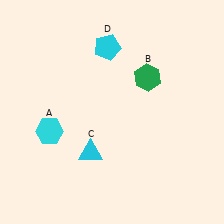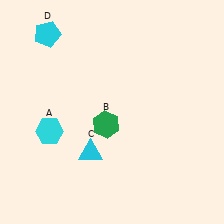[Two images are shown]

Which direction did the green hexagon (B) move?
The green hexagon (B) moved down.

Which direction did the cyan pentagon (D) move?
The cyan pentagon (D) moved left.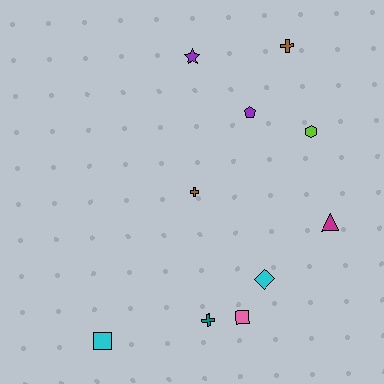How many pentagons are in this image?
There is 1 pentagon.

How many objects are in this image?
There are 10 objects.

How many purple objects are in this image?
There are 2 purple objects.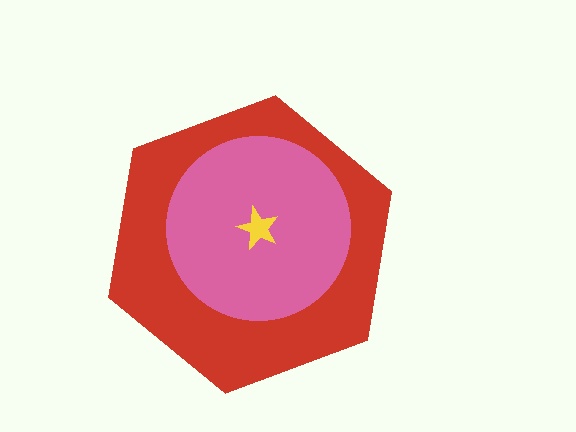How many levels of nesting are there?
3.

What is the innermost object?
The yellow star.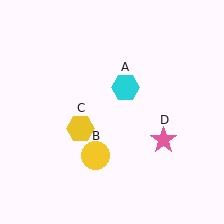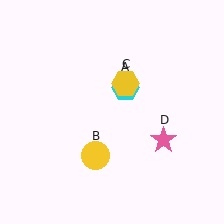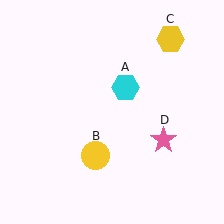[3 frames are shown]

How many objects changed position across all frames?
1 object changed position: yellow hexagon (object C).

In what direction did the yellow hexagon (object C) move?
The yellow hexagon (object C) moved up and to the right.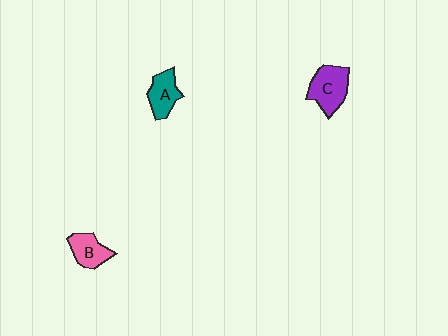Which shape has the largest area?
Shape C (purple).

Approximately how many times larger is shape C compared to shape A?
Approximately 1.3 times.